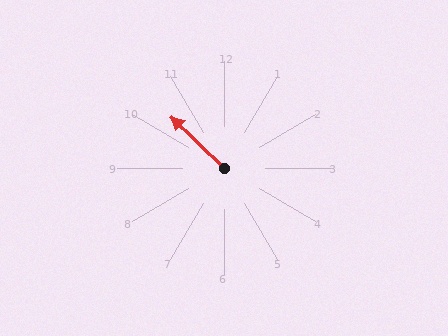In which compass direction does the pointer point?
Northwest.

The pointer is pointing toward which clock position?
Roughly 10 o'clock.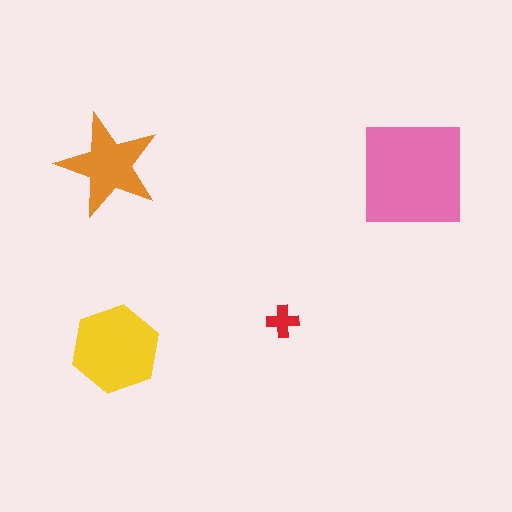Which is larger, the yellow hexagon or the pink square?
The pink square.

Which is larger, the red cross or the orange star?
The orange star.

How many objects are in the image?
There are 4 objects in the image.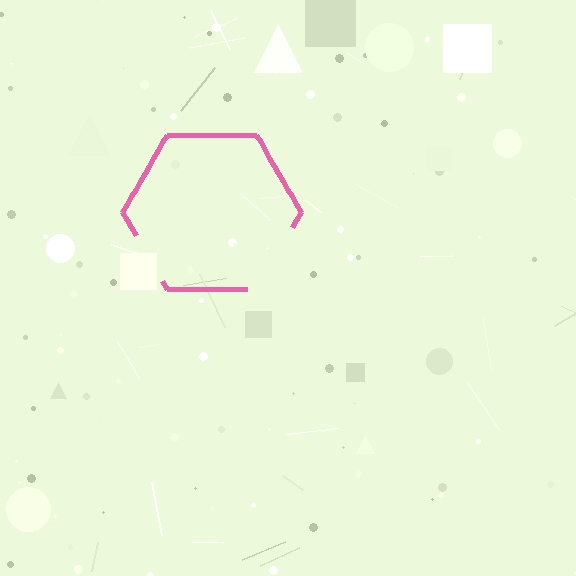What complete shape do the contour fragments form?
The contour fragments form a hexagon.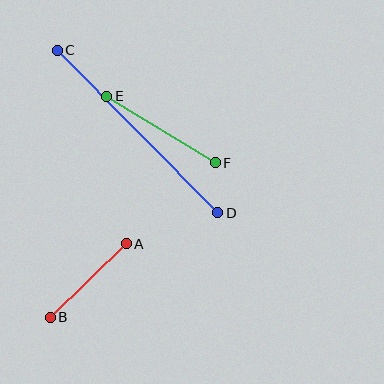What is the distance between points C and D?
The distance is approximately 228 pixels.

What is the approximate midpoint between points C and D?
The midpoint is at approximately (138, 131) pixels.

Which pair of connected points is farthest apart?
Points C and D are farthest apart.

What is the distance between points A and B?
The distance is approximately 106 pixels.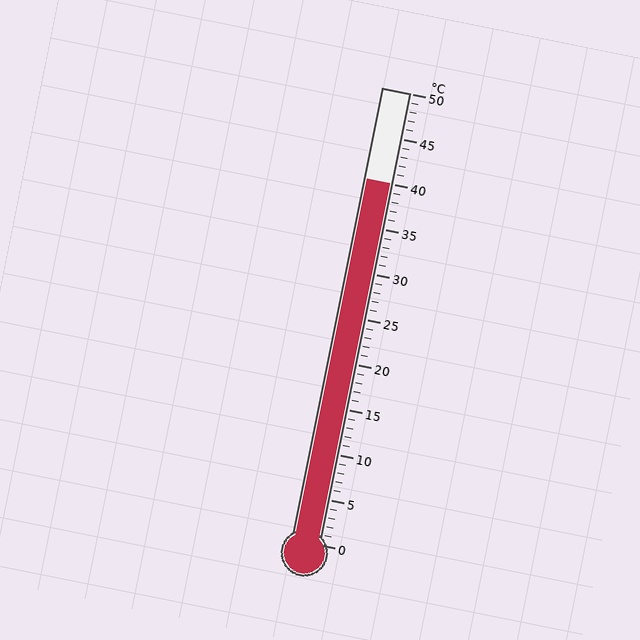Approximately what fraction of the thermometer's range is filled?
The thermometer is filled to approximately 80% of its range.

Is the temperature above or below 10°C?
The temperature is above 10°C.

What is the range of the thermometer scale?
The thermometer scale ranges from 0°C to 50°C.